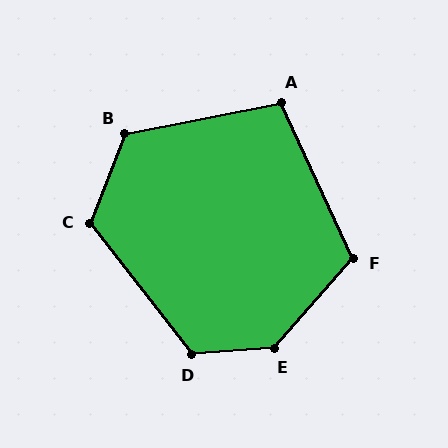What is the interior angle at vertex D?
Approximately 124 degrees (obtuse).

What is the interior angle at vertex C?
Approximately 121 degrees (obtuse).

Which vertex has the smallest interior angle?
A, at approximately 104 degrees.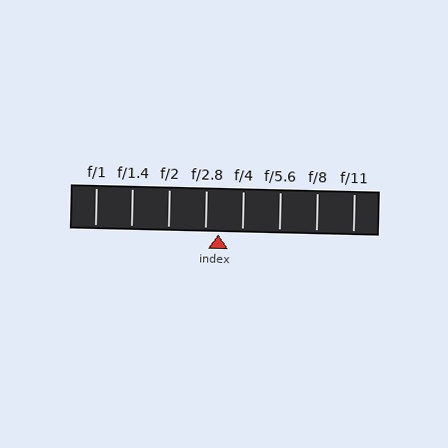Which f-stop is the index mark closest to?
The index mark is closest to f/2.8.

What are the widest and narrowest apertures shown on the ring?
The widest aperture shown is f/1 and the narrowest is f/11.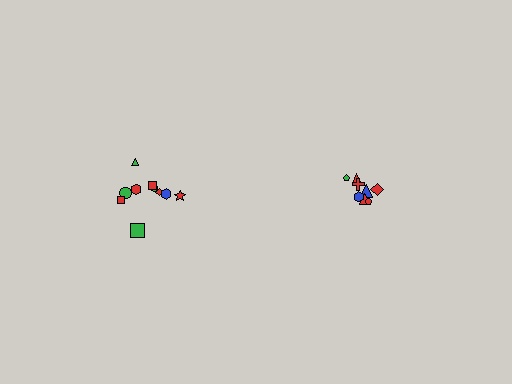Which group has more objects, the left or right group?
The left group.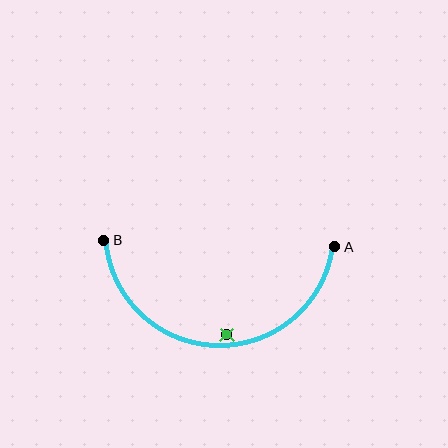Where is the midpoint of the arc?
The arc midpoint is the point on the curve farthest from the straight line joining A and B. It sits below that line.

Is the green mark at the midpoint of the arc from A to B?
No — the green mark does not lie on the arc at all. It sits slightly inside the curve.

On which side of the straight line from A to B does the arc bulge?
The arc bulges below the straight line connecting A and B.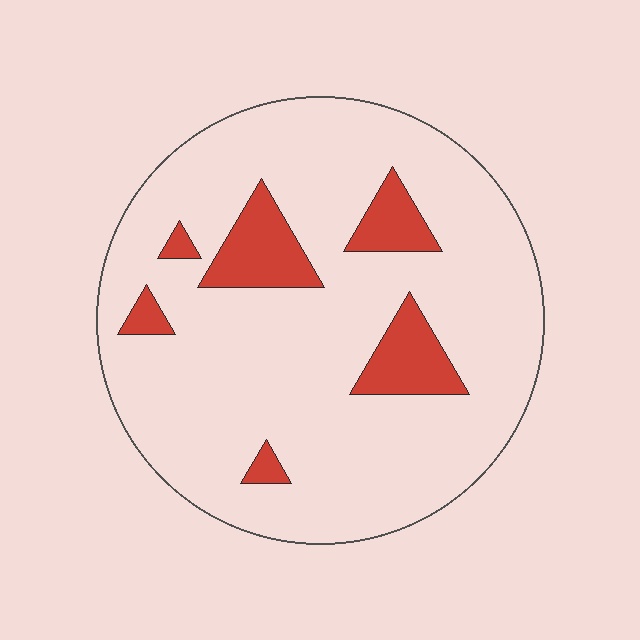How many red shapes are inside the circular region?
6.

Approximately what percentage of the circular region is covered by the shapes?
Approximately 15%.